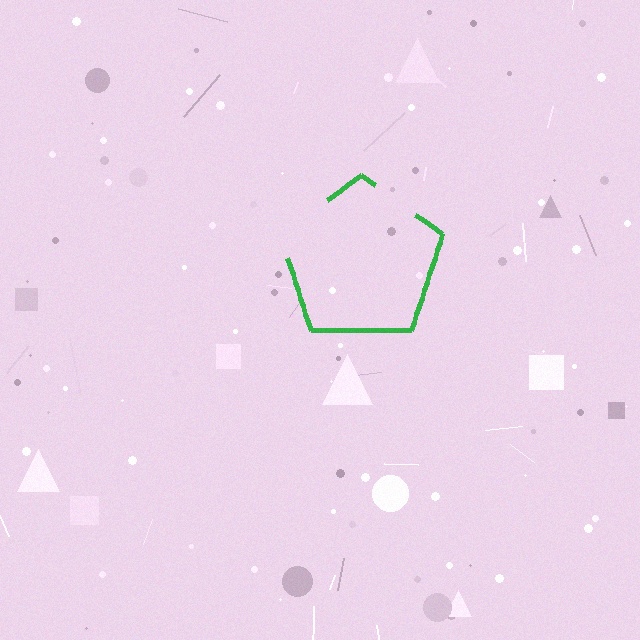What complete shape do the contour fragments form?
The contour fragments form a pentagon.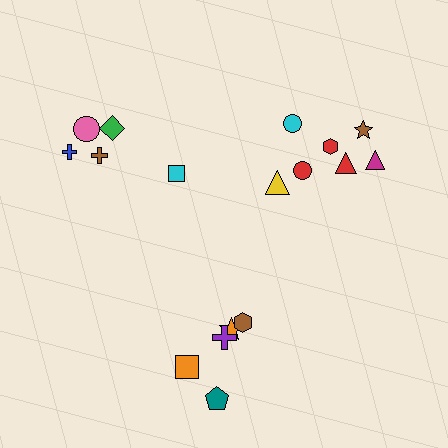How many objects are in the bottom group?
There are 5 objects.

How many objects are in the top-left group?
There are 5 objects.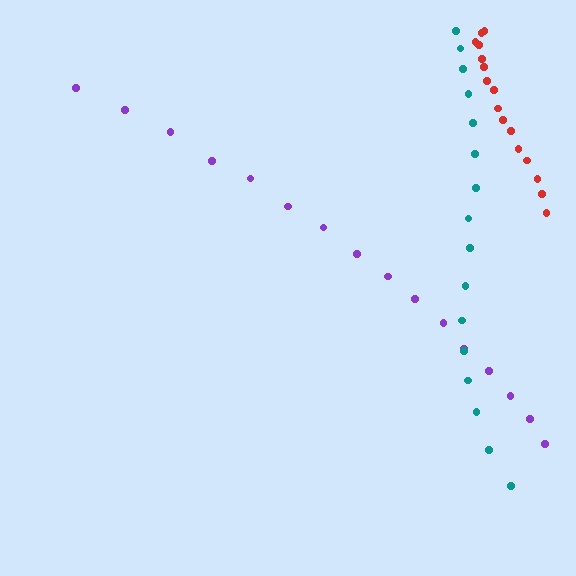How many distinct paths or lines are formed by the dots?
There are 3 distinct paths.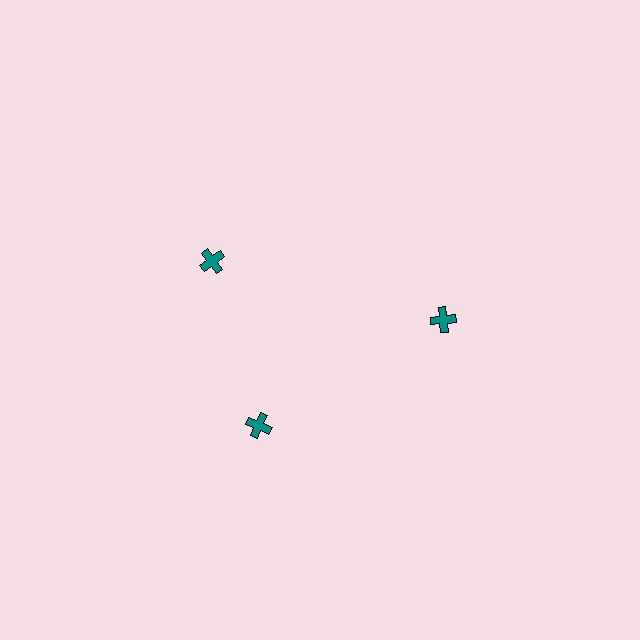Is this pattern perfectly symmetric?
No. The 3 teal crosses are arranged in a ring, but one element near the 11 o'clock position is rotated out of alignment along the ring, breaking the 3-fold rotational symmetry.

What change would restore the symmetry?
The symmetry would be restored by rotating it back into even spacing with its neighbors so that all 3 crosses sit at equal angles and equal distance from the center.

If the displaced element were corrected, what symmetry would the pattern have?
It would have 3-fold rotational symmetry — the pattern would map onto itself every 120 degrees.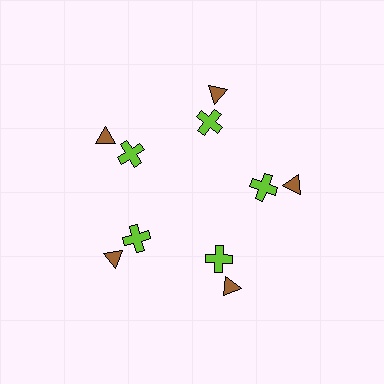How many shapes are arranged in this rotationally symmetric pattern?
There are 10 shapes, arranged in 5 groups of 2.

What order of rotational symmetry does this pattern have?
This pattern has 5-fold rotational symmetry.